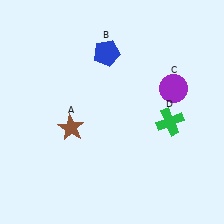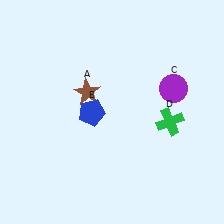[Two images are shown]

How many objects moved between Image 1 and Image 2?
2 objects moved between the two images.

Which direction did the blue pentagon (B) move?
The blue pentagon (B) moved down.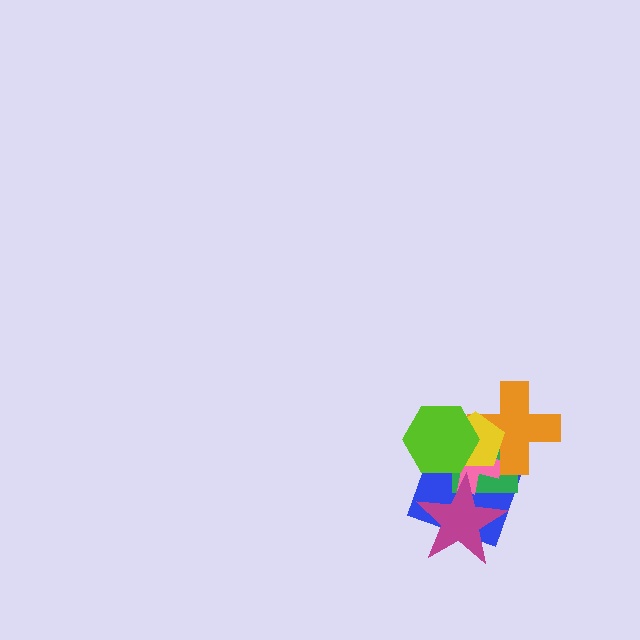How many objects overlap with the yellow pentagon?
5 objects overlap with the yellow pentagon.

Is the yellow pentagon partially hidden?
Yes, it is partially covered by another shape.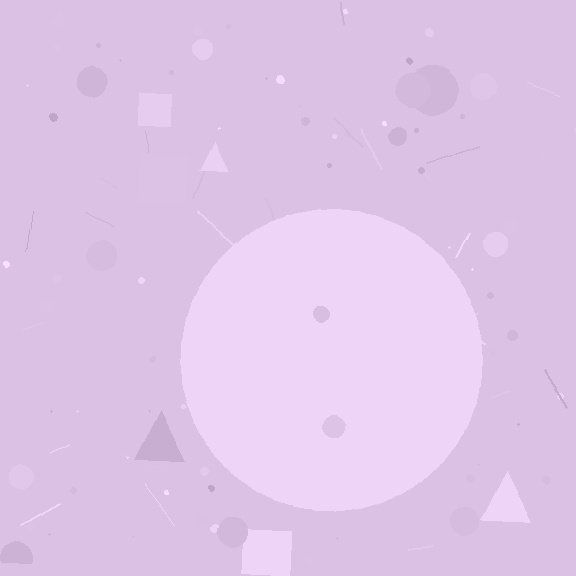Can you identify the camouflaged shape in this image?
The camouflaged shape is a circle.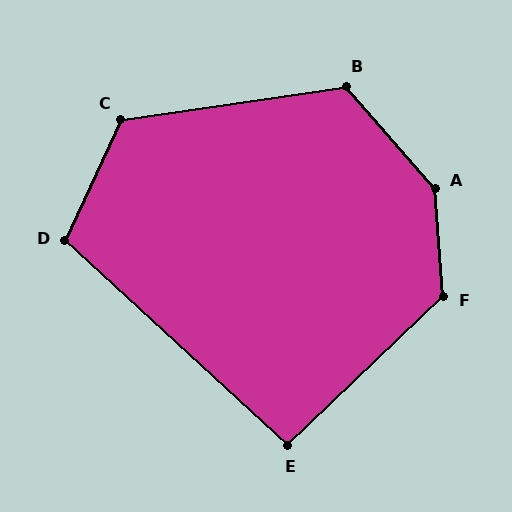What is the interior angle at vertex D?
Approximately 108 degrees (obtuse).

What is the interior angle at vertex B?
Approximately 123 degrees (obtuse).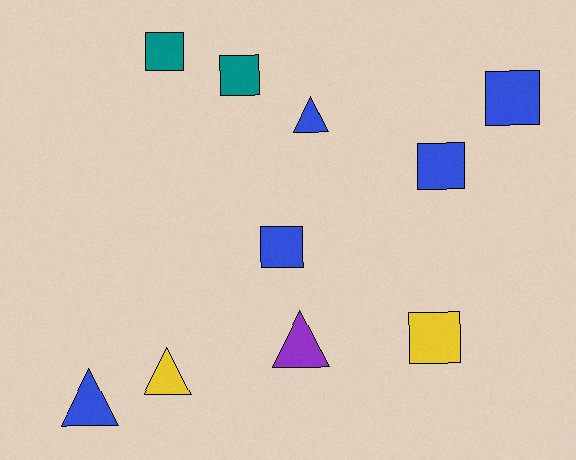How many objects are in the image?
There are 10 objects.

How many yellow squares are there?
There is 1 yellow square.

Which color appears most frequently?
Blue, with 5 objects.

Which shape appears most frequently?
Square, with 6 objects.